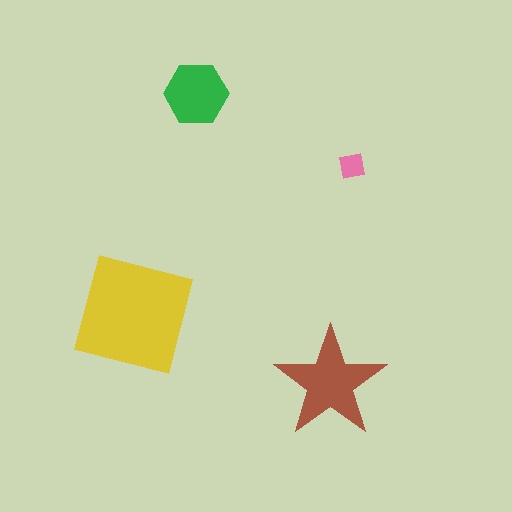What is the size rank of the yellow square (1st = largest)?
1st.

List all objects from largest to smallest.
The yellow square, the brown star, the green hexagon, the pink square.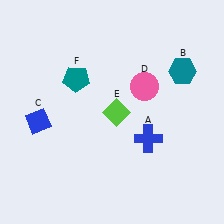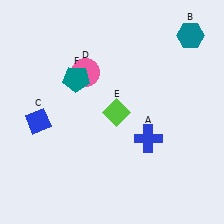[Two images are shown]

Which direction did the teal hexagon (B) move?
The teal hexagon (B) moved up.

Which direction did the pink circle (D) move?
The pink circle (D) moved left.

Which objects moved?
The objects that moved are: the teal hexagon (B), the pink circle (D).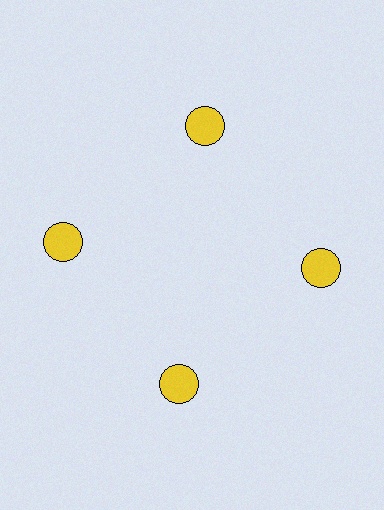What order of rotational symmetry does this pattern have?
This pattern has 4-fold rotational symmetry.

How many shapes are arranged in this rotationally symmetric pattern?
There are 4 shapes, arranged in 4 groups of 1.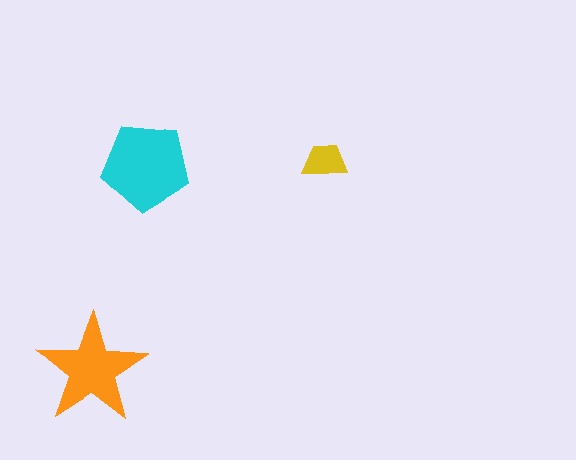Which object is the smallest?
The yellow trapezoid.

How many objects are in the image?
There are 3 objects in the image.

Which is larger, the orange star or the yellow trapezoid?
The orange star.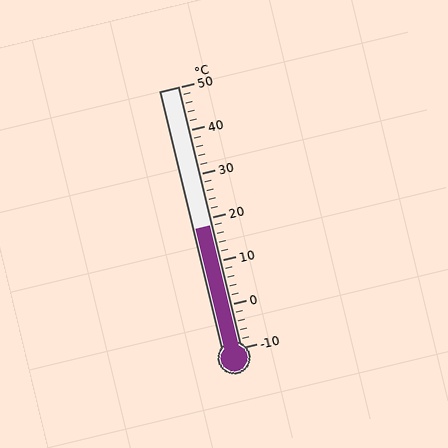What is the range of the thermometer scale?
The thermometer scale ranges from -10°C to 50°C.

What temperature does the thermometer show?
The thermometer shows approximately 18°C.